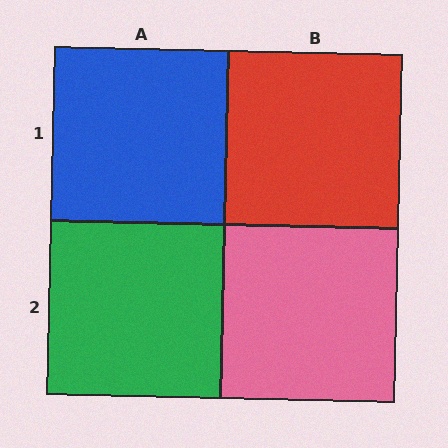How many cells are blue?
1 cell is blue.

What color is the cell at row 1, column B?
Red.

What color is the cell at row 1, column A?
Blue.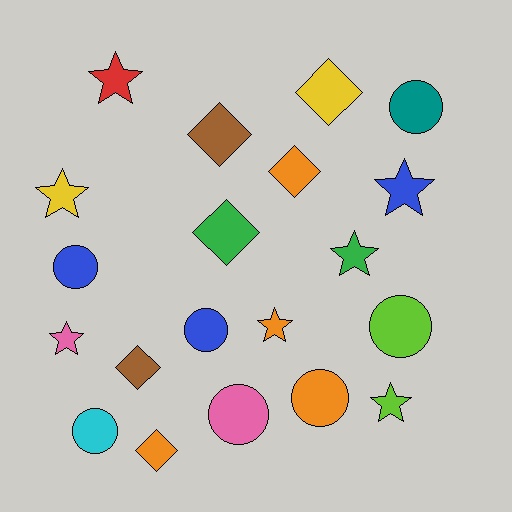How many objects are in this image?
There are 20 objects.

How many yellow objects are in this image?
There are 2 yellow objects.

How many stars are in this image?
There are 7 stars.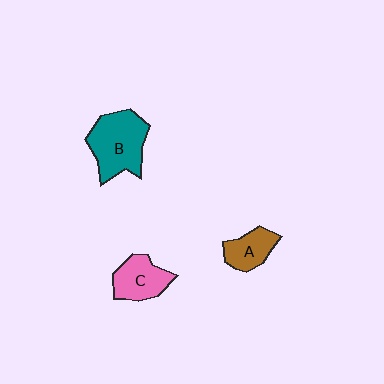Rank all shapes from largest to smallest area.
From largest to smallest: B (teal), C (pink), A (brown).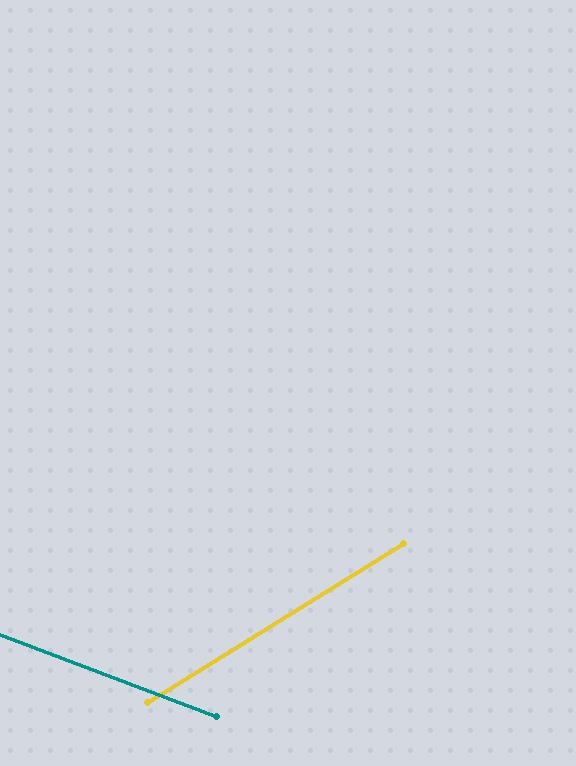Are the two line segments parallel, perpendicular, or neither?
Neither parallel nor perpendicular — they differ by about 52°.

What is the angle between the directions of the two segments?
Approximately 52 degrees.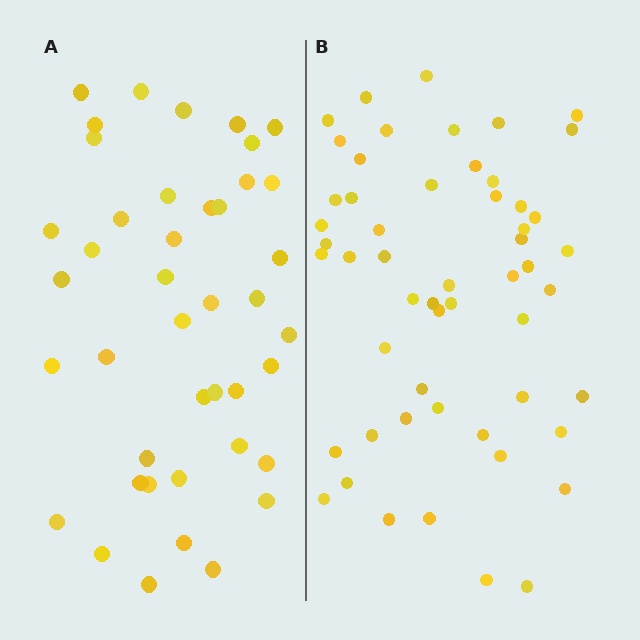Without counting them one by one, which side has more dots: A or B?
Region B (the right region) has more dots.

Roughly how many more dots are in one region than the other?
Region B has roughly 12 or so more dots than region A.